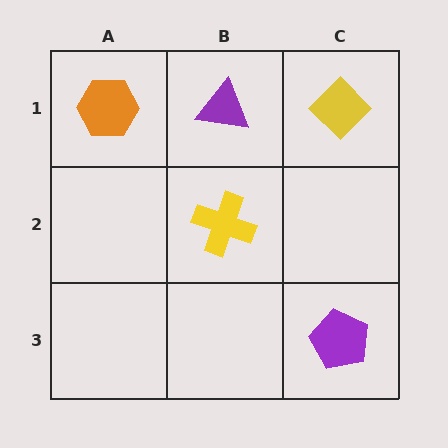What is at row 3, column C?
A purple pentagon.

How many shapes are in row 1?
3 shapes.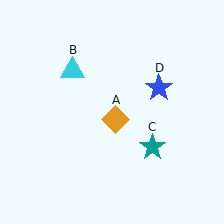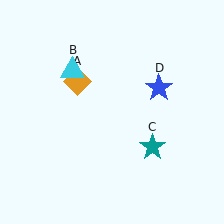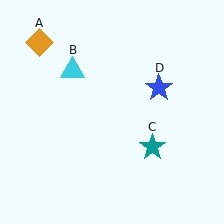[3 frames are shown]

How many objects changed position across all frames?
1 object changed position: orange diamond (object A).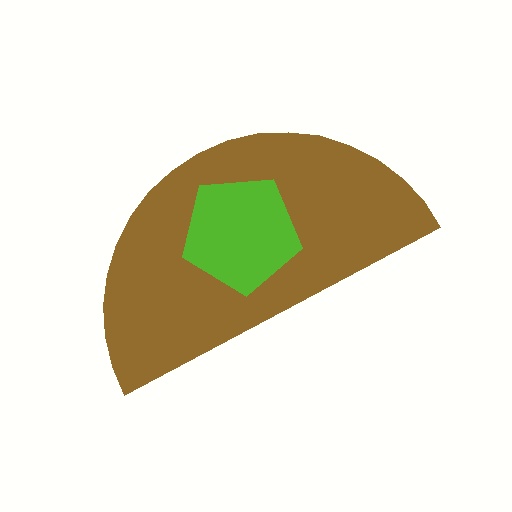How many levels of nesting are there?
2.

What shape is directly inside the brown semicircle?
The lime pentagon.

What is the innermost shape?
The lime pentagon.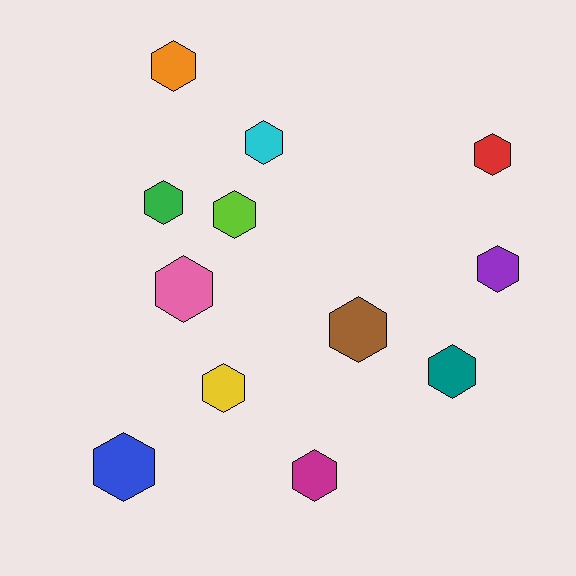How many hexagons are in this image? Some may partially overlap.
There are 12 hexagons.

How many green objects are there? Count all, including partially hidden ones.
There is 1 green object.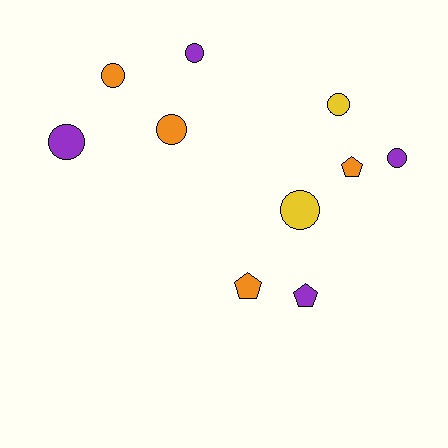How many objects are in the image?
There are 10 objects.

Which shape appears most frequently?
Circle, with 7 objects.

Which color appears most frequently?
Orange, with 4 objects.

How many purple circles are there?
There are 3 purple circles.